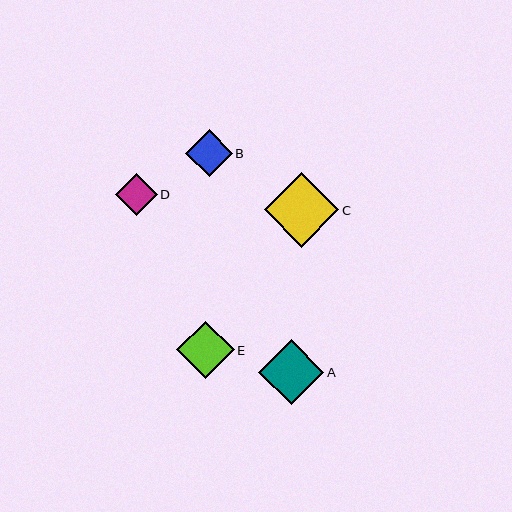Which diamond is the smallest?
Diamond D is the smallest with a size of approximately 42 pixels.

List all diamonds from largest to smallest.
From largest to smallest: C, A, E, B, D.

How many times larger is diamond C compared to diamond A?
Diamond C is approximately 1.1 times the size of diamond A.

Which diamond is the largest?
Diamond C is the largest with a size of approximately 75 pixels.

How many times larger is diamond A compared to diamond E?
Diamond A is approximately 1.1 times the size of diamond E.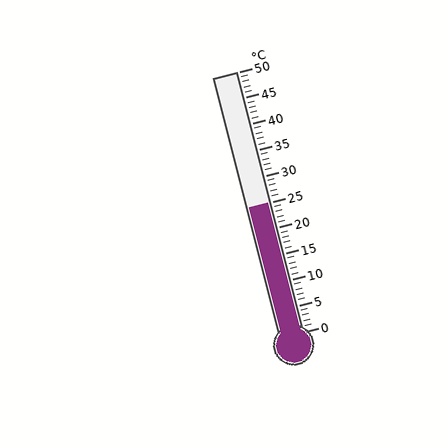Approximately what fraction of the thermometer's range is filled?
The thermometer is filled to approximately 50% of its range.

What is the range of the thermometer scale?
The thermometer scale ranges from 0°C to 50°C.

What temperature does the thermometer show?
The thermometer shows approximately 25°C.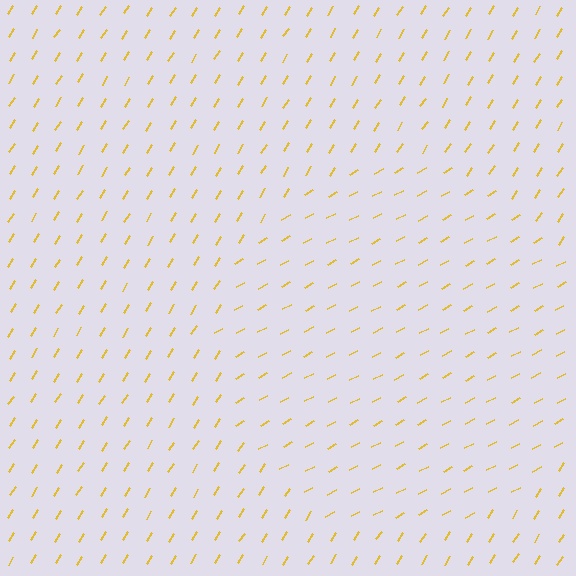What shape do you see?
I see a circle.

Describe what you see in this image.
The image is filled with small yellow line segments. A circle region in the image has lines oriented differently from the surrounding lines, creating a visible texture boundary.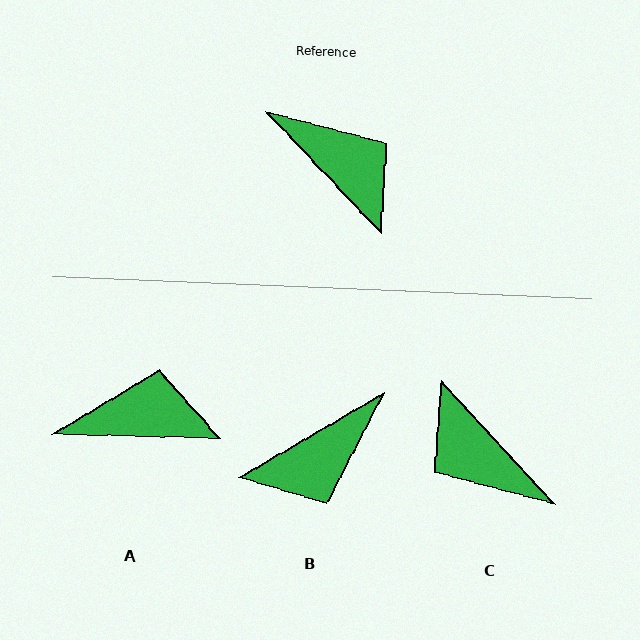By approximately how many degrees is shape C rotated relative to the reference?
Approximately 179 degrees counter-clockwise.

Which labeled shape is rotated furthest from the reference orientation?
C, about 179 degrees away.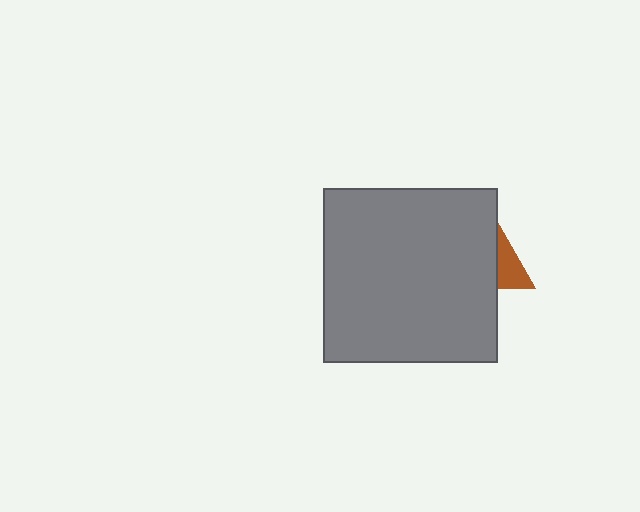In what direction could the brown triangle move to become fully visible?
The brown triangle could move right. That would shift it out from behind the gray square entirely.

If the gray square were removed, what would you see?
You would see the complete brown triangle.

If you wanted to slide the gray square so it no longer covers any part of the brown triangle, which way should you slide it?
Slide it left — that is the most direct way to separate the two shapes.